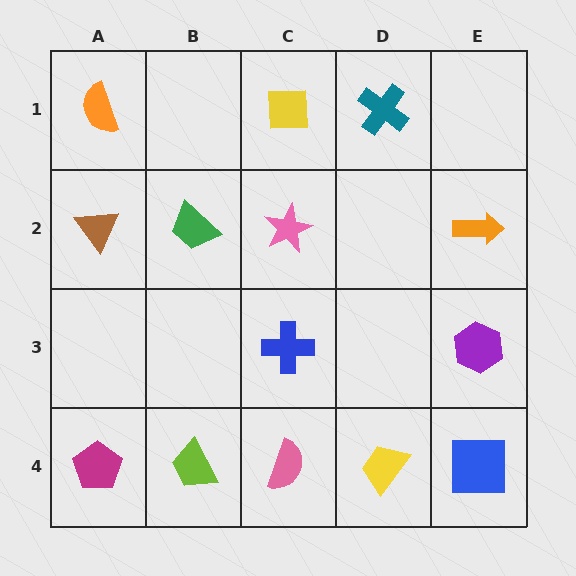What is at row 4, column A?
A magenta pentagon.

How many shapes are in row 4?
5 shapes.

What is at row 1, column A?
An orange semicircle.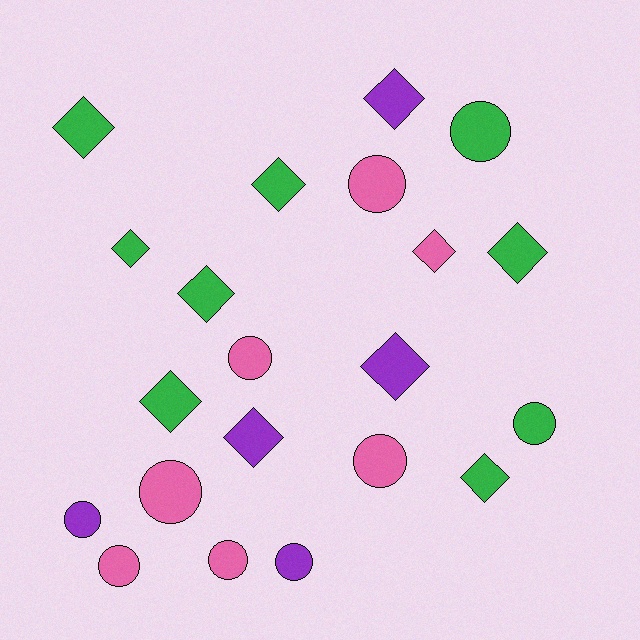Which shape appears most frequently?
Diamond, with 11 objects.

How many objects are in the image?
There are 21 objects.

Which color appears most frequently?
Green, with 9 objects.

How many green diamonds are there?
There are 7 green diamonds.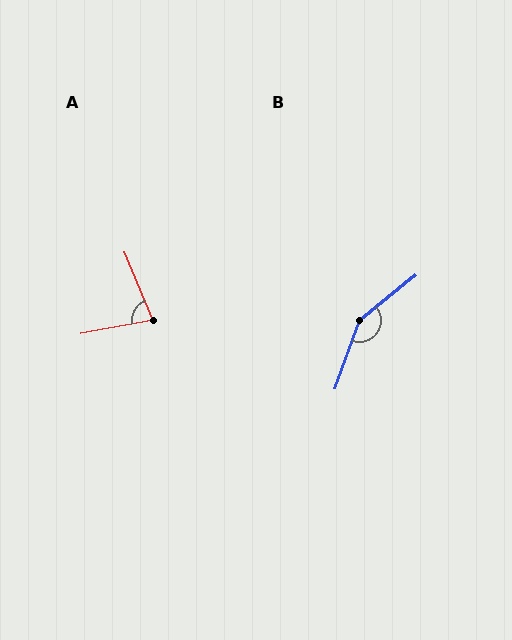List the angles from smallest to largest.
A (78°), B (149°).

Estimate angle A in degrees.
Approximately 78 degrees.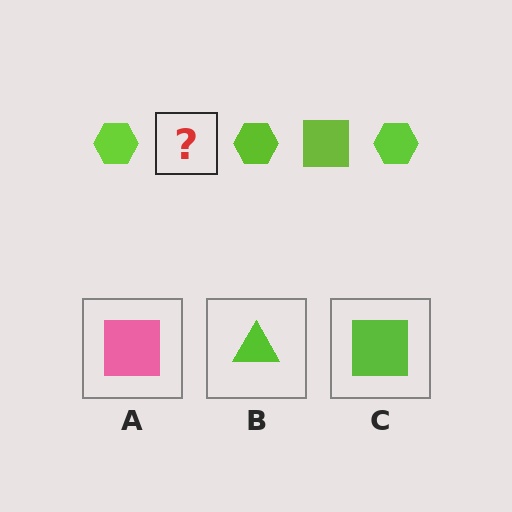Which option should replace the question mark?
Option C.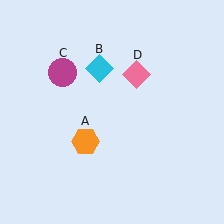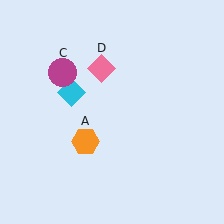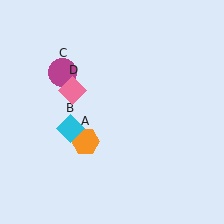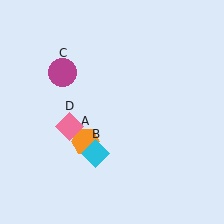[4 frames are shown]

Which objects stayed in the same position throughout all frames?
Orange hexagon (object A) and magenta circle (object C) remained stationary.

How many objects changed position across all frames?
2 objects changed position: cyan diamond (object B), pink diamond (object D).